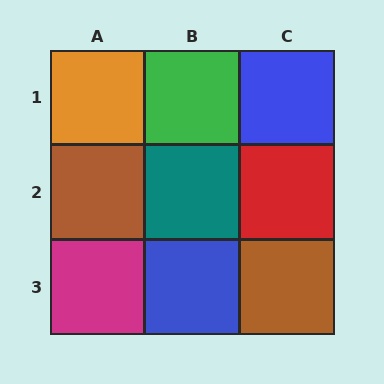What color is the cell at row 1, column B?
Green.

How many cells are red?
1 cell is red.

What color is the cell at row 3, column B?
Blue.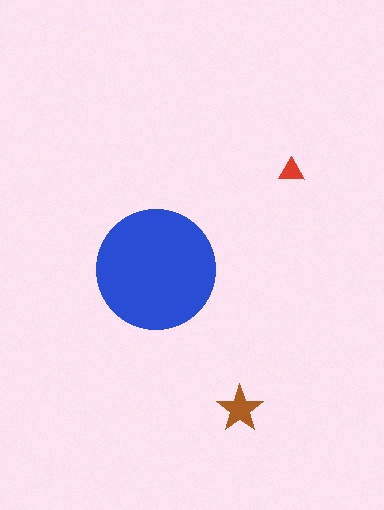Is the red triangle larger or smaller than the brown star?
Smaller.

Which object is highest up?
The red triangle is topmost.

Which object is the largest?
The blue circle.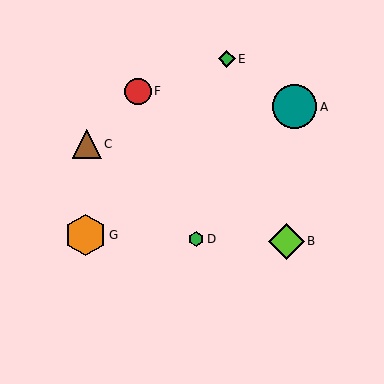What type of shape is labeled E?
Shape E is a green diamond.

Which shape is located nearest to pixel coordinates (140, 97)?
The red circle (labeled F) at (138, 91) is nearest to that location.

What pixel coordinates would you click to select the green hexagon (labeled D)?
Click at (196, 239) to select the green hexagon D.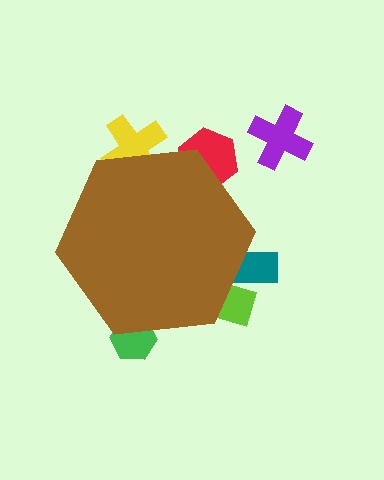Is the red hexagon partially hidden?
Yes, the red hexagon is partially hidden behind the brown hexagon.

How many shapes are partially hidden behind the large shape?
5 shapes are partially hidden.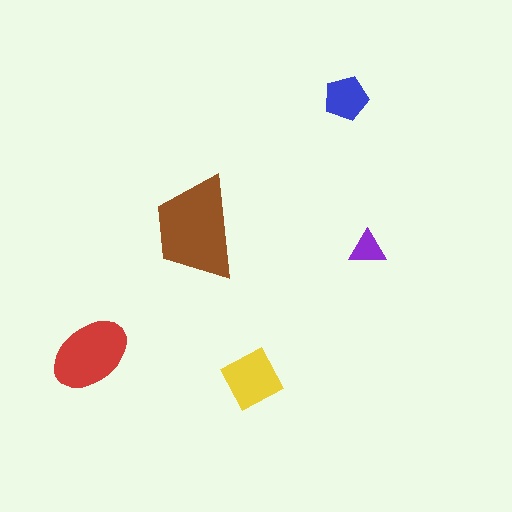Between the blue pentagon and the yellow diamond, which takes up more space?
The yellow diamond.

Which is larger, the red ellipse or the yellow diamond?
The red ellipse.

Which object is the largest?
The brown trapezoid.